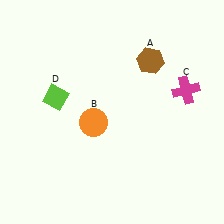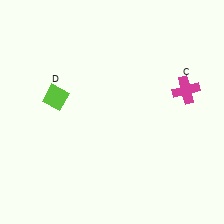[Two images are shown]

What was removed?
The orange circle (B), the brown hexagon (A) were removed in Image 2.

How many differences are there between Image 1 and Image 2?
There are 2 differences between the two images.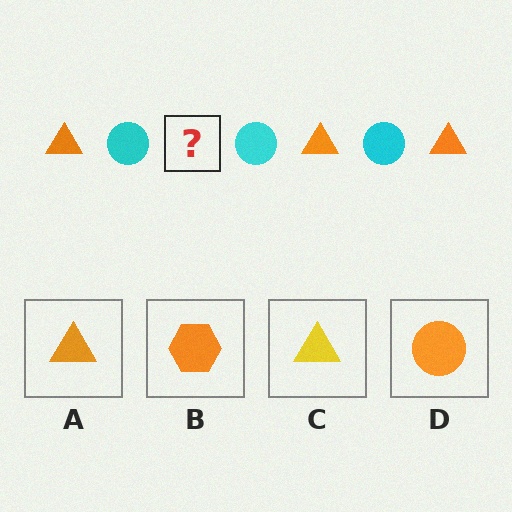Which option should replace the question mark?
Option A.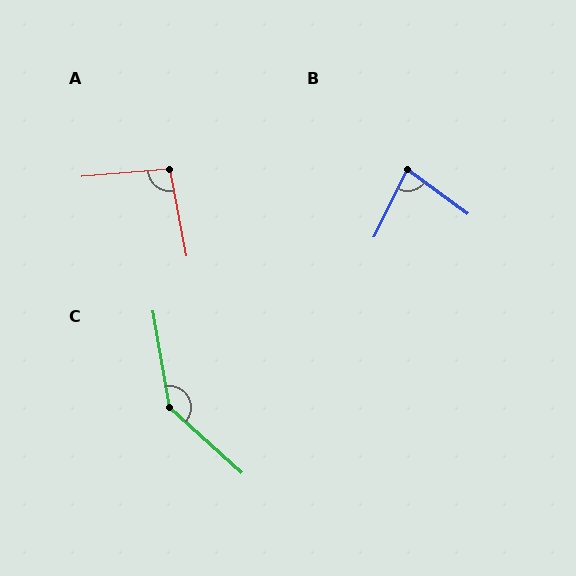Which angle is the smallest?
B, at approximately 80 degrees.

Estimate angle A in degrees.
Approximately 96 degrees.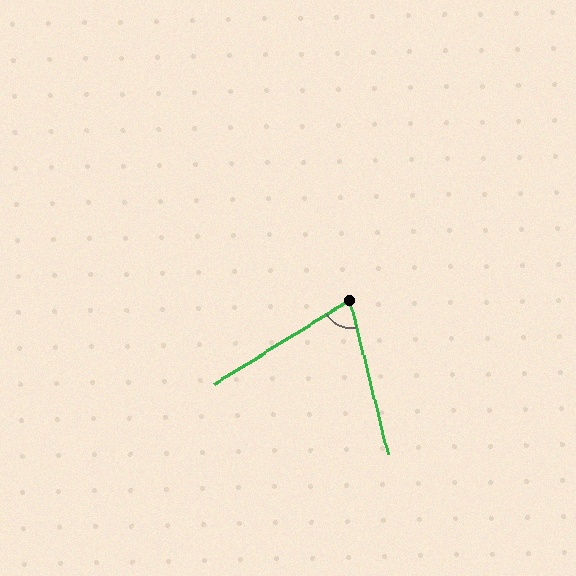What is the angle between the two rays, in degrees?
Approximately 72 degrees.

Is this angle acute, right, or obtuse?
It is acute.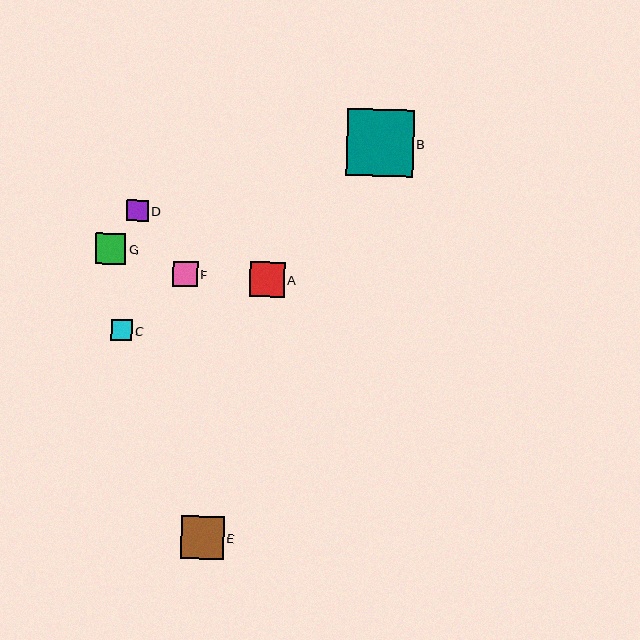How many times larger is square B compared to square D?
Square B is approximately 3.1 times the size of square D.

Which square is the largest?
Square B is the largest with a size of approximately 67 pixels.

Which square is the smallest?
Square C is the smallest with a size of approximately 21 pixels.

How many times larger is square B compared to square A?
Square B is approximately 1.9 times the size of square A.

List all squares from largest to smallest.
From largest to smallest: B, E, A, G, F, D, C.